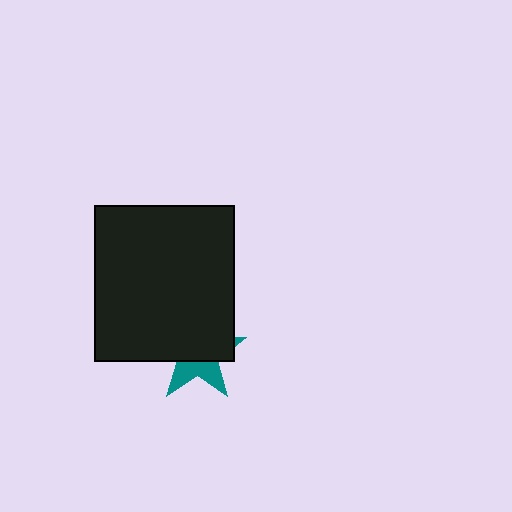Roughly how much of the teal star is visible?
A small part of it is visible (roughly 38%).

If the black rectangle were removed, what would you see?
You would see the complete teal star.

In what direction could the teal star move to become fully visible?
The teal star could move down. That would shift it out from behind the black rectangle entirely.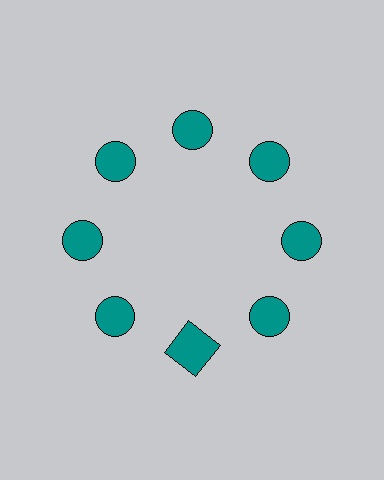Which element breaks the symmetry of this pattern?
The teal square at roughly the 6 o'clock position breaks the symmetry. All other shapes are teal circles.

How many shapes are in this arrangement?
There are 8 shapes arranged in a ring pattern.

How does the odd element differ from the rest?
It has a different shape: square instead of circle.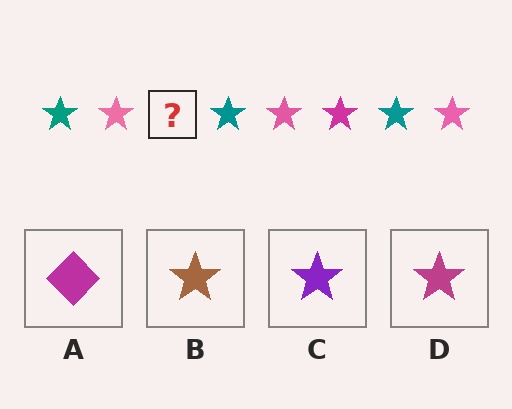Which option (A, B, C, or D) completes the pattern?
D.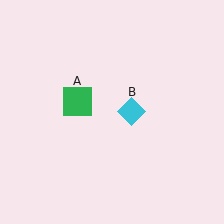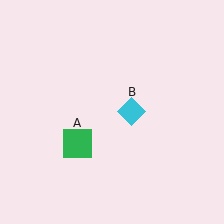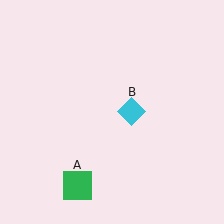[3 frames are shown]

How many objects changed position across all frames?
1 object changed position: green square (object A).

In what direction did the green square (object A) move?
The green square (object A) moved down.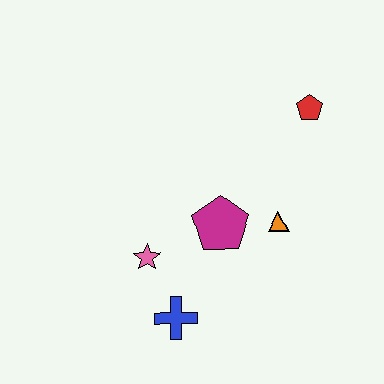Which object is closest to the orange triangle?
The magenta pentagon is closest to the orange triangle.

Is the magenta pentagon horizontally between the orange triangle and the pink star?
Yes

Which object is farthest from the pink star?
The red pentagon is farthest from the pink star.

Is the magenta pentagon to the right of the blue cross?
Yes